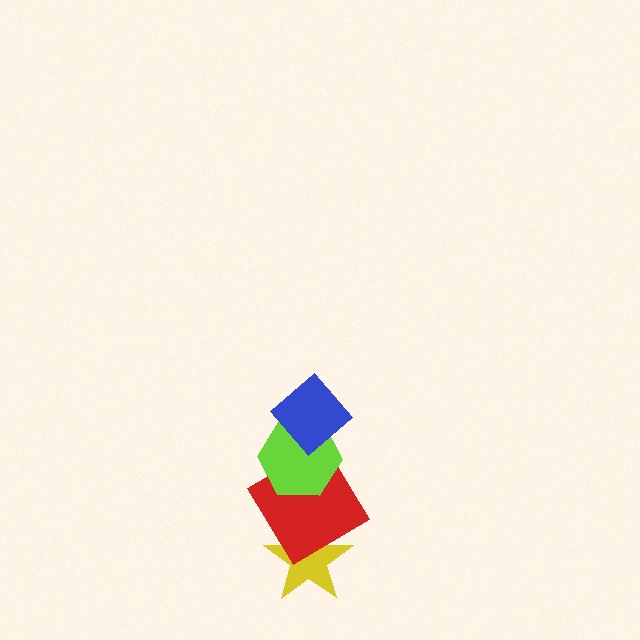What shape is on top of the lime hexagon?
The blue diamond is on top of the lime hexagon.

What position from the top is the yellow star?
The yellow star is 4th from the top.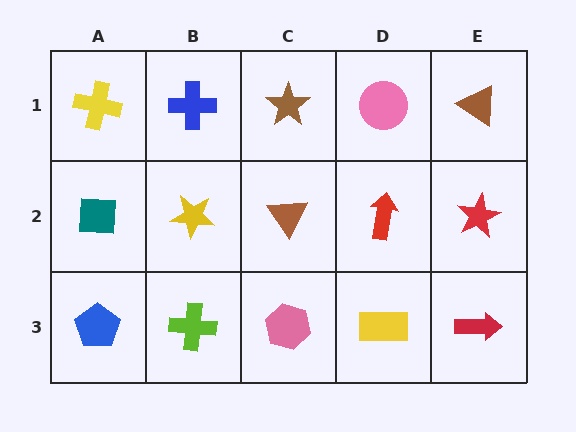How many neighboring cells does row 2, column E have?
3.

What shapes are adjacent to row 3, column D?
A red arrow (row 2, column D), a pink hexagon (row 3, column C), a red arrow (row 3, column E).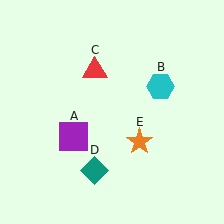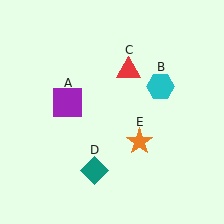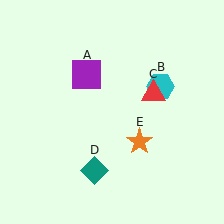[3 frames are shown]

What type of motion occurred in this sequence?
The purple square (object A), red triangle (object C) rotated clockwise around the center of the scene.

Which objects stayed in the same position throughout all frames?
Cyan hexagon (object B) and teal diamond (object D) and orange star (object E) remained stationary.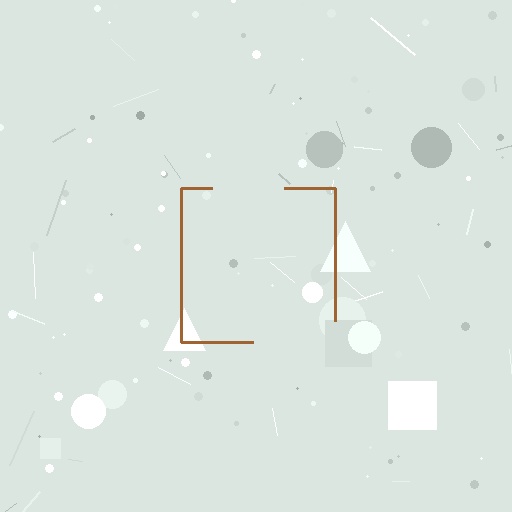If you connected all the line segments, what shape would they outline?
They would outline a square.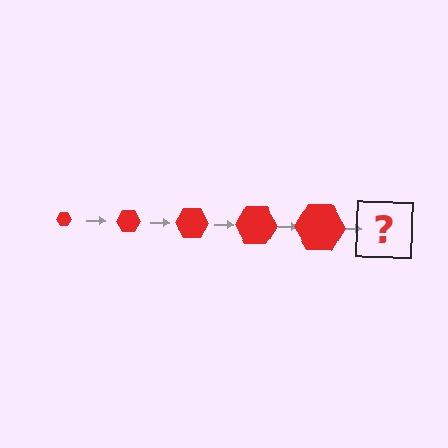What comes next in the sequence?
The next element should be a red hexagon, larger than the previous one.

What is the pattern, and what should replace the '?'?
The pattern is that the hexagon gets progressively larger each step. The '?' should be a red hexagon, larger than the previous one.